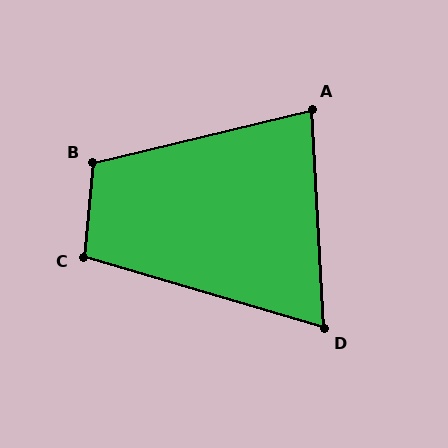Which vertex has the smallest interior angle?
D, at approximately 70 degrees.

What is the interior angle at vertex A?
Approximately 80 degrees (acute).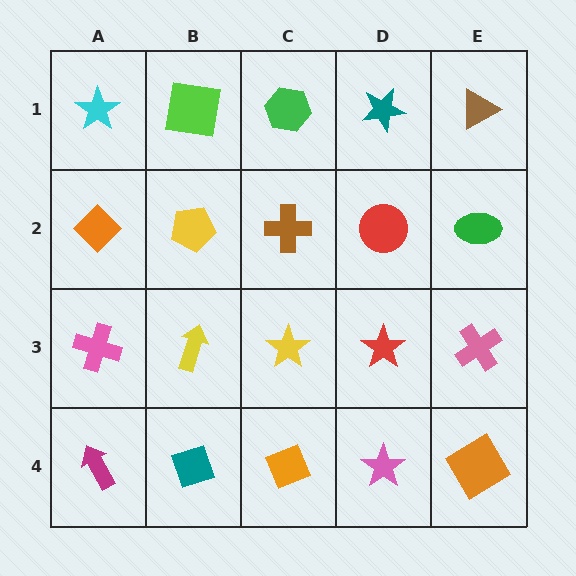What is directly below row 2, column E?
A pink cross.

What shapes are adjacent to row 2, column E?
A brown triangle (row 1, column E), a pink cross (row 3, column E), a red circle (row 2, column D).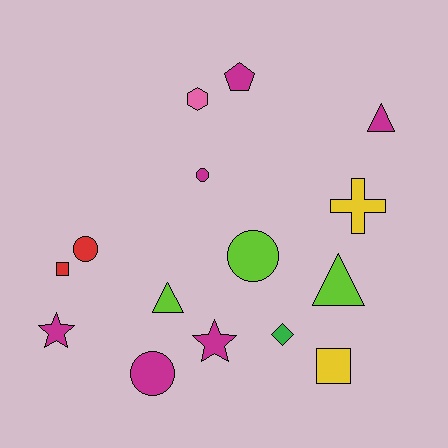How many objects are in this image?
There are 15 objects.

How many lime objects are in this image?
There are 3 lime objects.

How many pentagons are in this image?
There is 1 pentagon.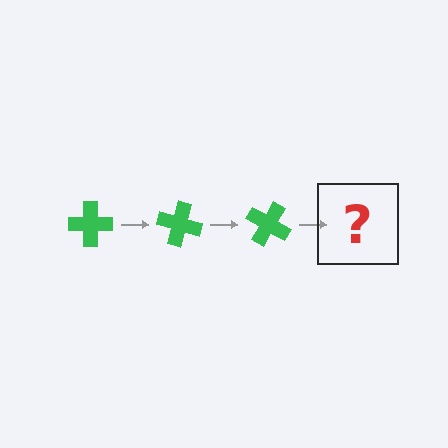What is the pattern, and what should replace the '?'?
The pattern is that the cross rotates 15 degrees each step. The '?' should be a green cross rotated 45 degrees.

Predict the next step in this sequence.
The next step is a green cross rotated 45 degrees.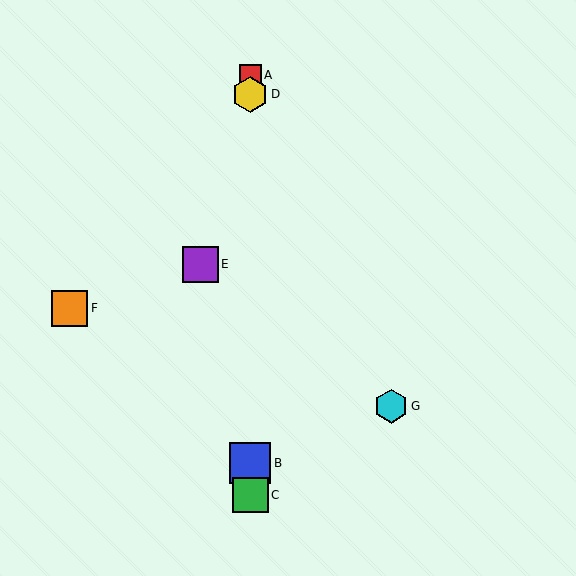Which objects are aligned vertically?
Objects A, B, C, D are aligned vertically.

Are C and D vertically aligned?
Yes, both are at x≈250.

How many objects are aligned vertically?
4 objects (A, B, C, D) are aligned vertically.